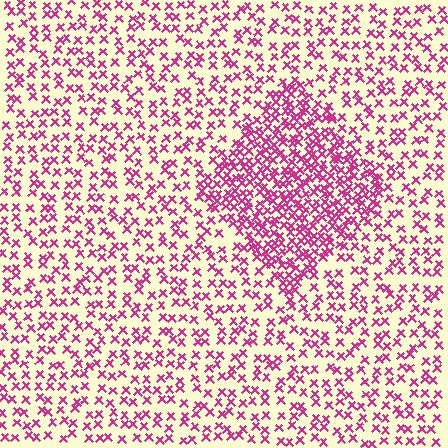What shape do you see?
I see a diamond.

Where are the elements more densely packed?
The elements are more densely packed inside the diamond boundary.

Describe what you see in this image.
The image contains small magenta elements arranged at two different densities. A diamond-shaped region is visible where the elements are more densely packed than the surrounding area.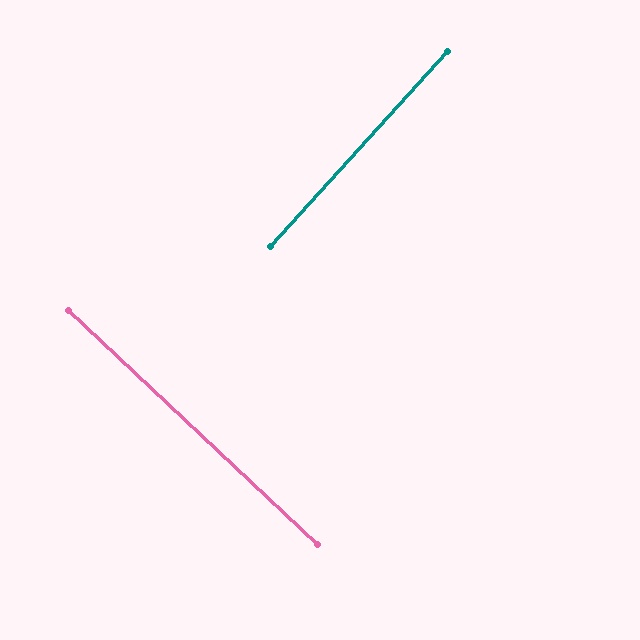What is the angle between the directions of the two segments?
Approximately 89 degrees.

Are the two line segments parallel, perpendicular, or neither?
Perpendicular — they meet at approximately 89°.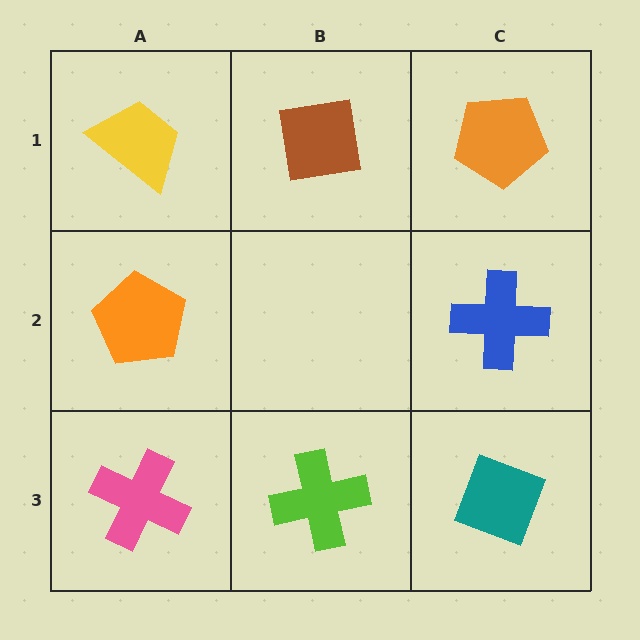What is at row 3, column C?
A teal diamond.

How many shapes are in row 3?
3 shapes.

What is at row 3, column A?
A pink cross.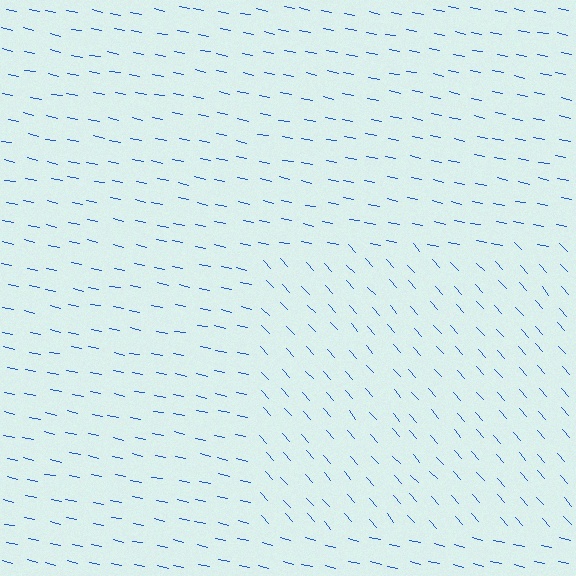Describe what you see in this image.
The image is filled with small blue line segments. A rectangle region in the image has lines oriented differently from the surrounding lines, creating a visible texture boundary.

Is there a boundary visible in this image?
Yes, there is a texture boundary formed by a change in line orientation.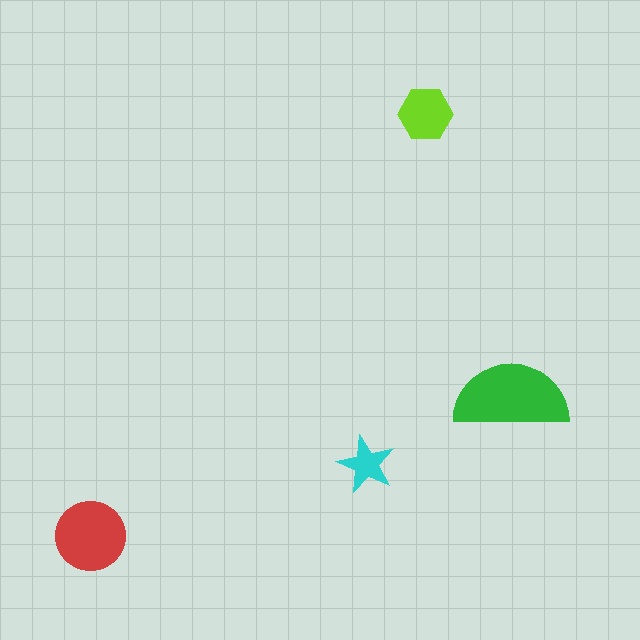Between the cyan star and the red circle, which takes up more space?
The red circle.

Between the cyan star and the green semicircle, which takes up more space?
The green semicircle.